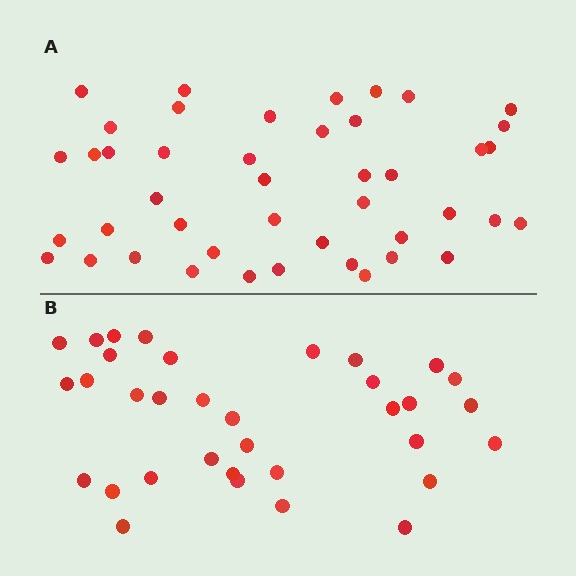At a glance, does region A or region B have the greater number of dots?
Region A (the top region) has more dots.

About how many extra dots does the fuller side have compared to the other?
Region A has roughly 10 or so more dots than region B.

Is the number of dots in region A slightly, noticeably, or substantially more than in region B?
Region A has noticeably more, but not dramatically so. The ratio is roughly 1.3 to 1.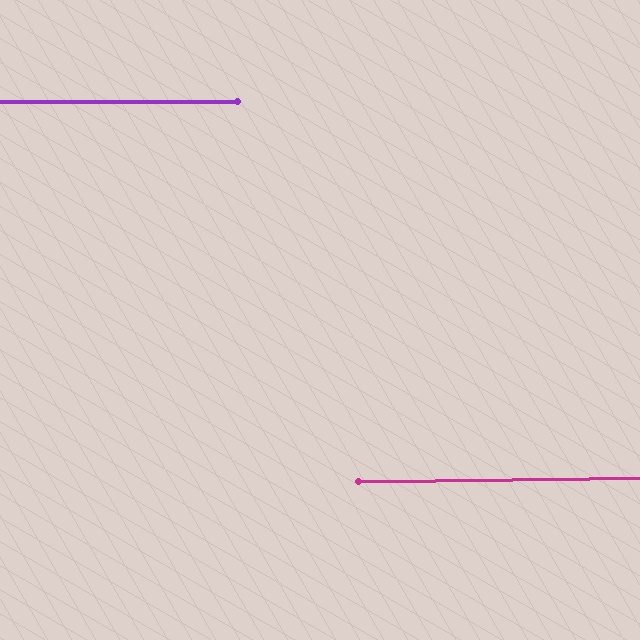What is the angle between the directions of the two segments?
Approximately 1 degree.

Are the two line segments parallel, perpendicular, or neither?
Parallel — their directions differ by only 0.8°.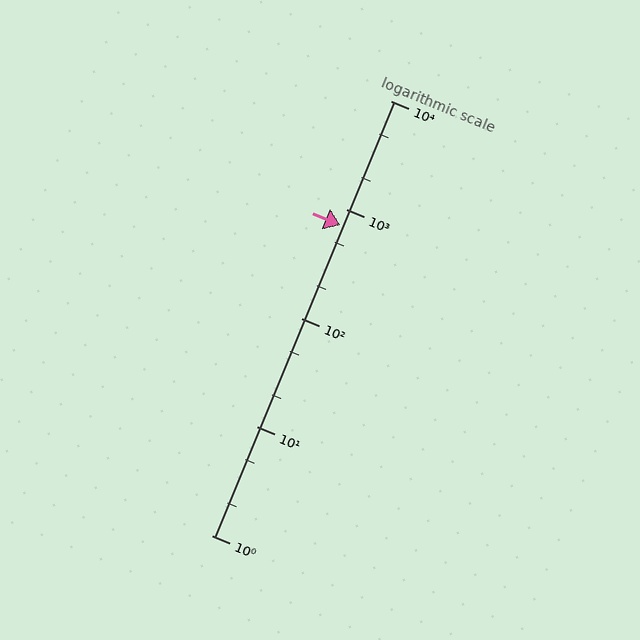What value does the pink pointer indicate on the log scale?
The pointer indicates approximately 720.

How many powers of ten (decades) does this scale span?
The scale spans 4 decades, from 1 to 10000.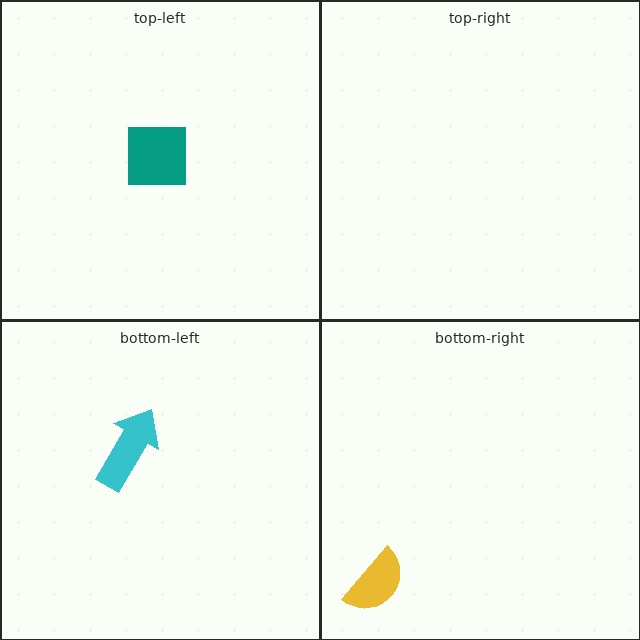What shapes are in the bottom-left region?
The cyan arrow.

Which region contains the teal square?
The top-left region.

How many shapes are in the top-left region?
1.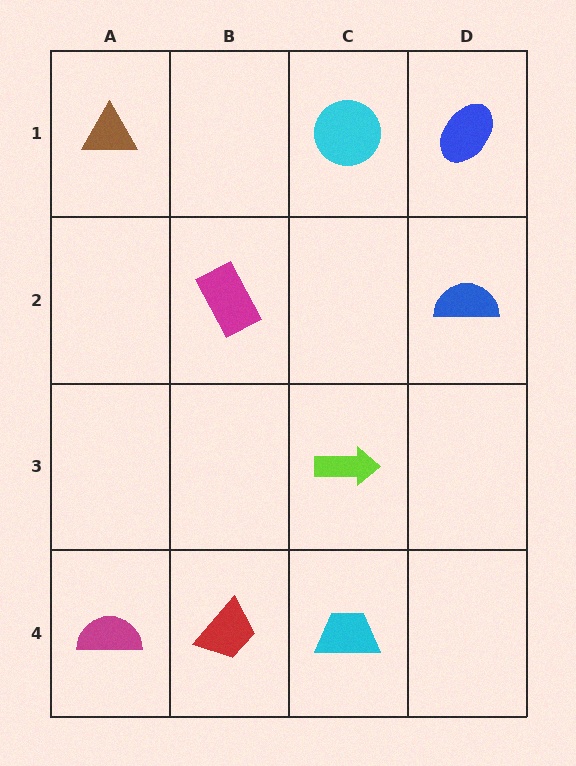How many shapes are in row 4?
3 shapes.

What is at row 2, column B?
A magenta rectangle.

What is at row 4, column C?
A cyan trapezoid.